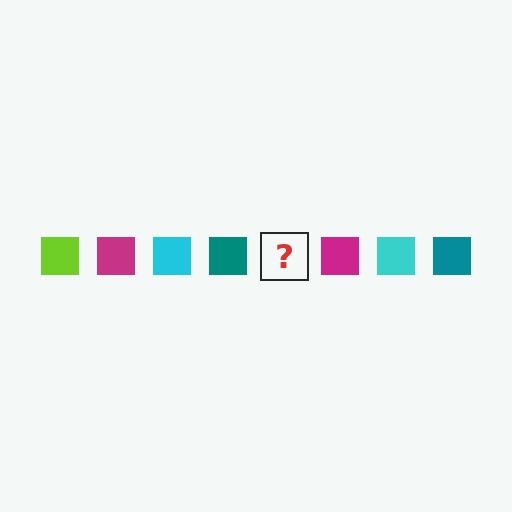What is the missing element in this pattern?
The missing element is a lime square.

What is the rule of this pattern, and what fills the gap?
The rule is that the pattern cycles through lime, magenta, cyan, teal squares. The gap should be filled with a lime square.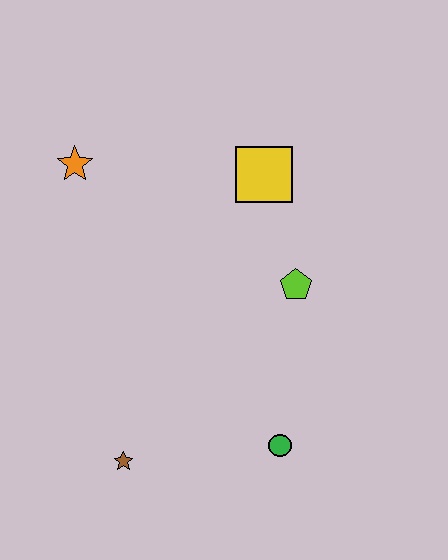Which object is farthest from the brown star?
The yellow square is farthest from the brown star.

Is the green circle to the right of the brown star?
Yes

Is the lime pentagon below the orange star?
Yes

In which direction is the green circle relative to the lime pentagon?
The green circle is below the lime pentagon.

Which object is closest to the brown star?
The green circle is closest to the brown star.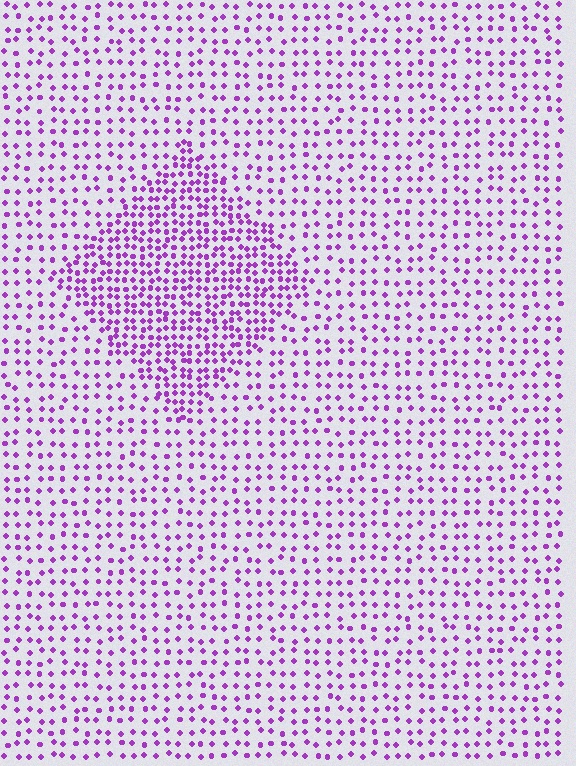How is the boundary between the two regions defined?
The boundary is defined by a change in element density (approximately 2.0x ratio). All elements are the same color, size, and shape.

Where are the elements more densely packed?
The elements are more densely packed inside the diamond boundary.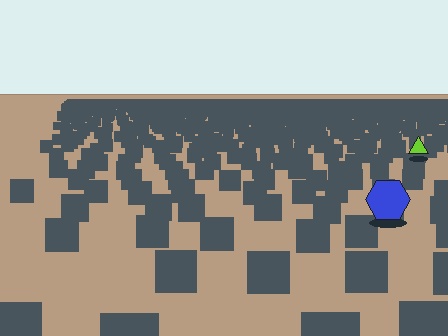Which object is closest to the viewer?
The blue hexagon is closest. The texture marks near it are larger and more spread out.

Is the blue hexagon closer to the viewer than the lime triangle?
Yes. The blue hexagon is closer — you can tell from the texture gradient: the ground texture is coarser near it.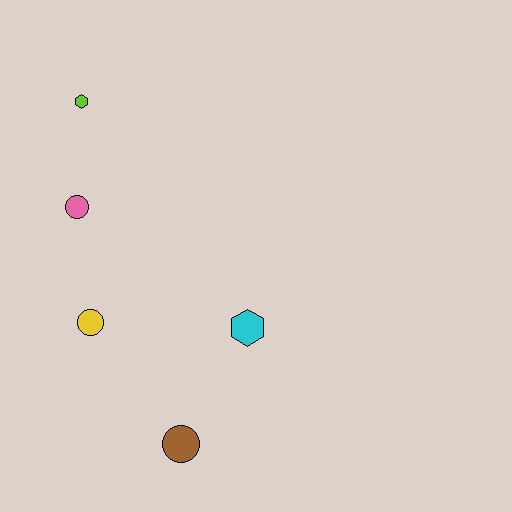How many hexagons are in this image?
There are 2 hexagons.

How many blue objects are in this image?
There are no blue objects.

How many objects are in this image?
There are 5 objects.